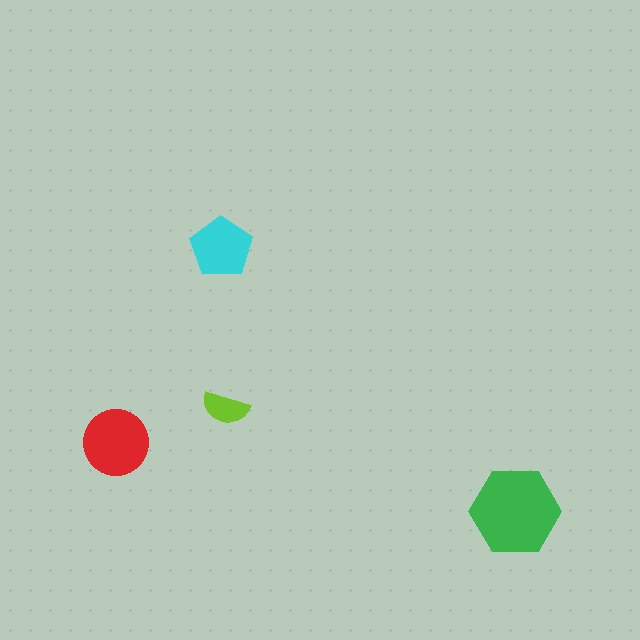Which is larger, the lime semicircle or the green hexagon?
The green hexagon.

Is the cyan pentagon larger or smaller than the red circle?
Smaller.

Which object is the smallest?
The lime semicircle.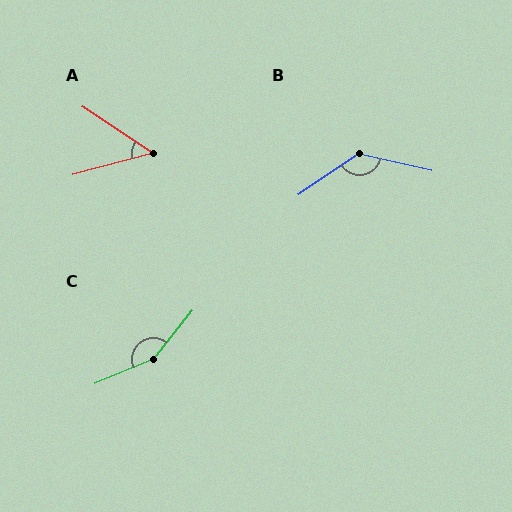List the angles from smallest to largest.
A (49°), B (134°), C (151°).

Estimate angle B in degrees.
Approximately 134 degrees.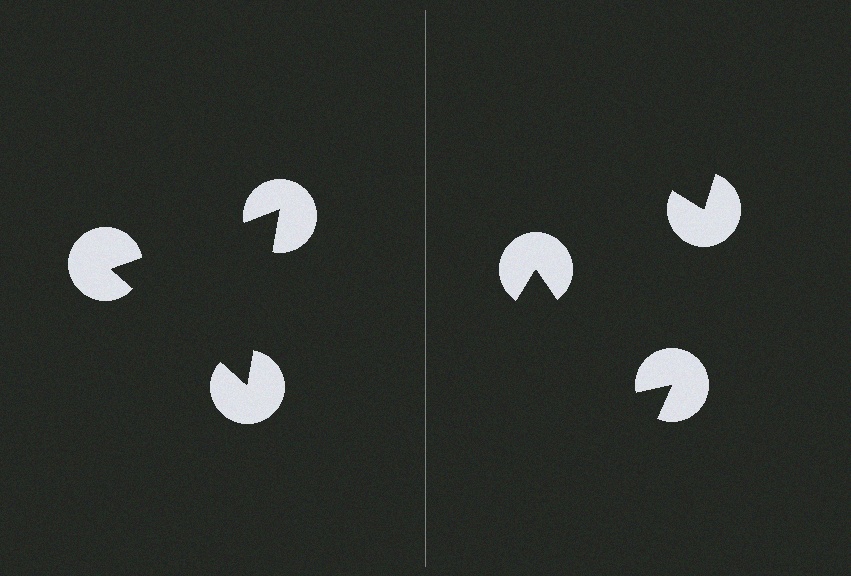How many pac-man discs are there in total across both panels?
6 — 3 on each side.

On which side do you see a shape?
An illusory triangle appears on the left side. On the right side the wedge cuts are rotated, so no coherent shape forms.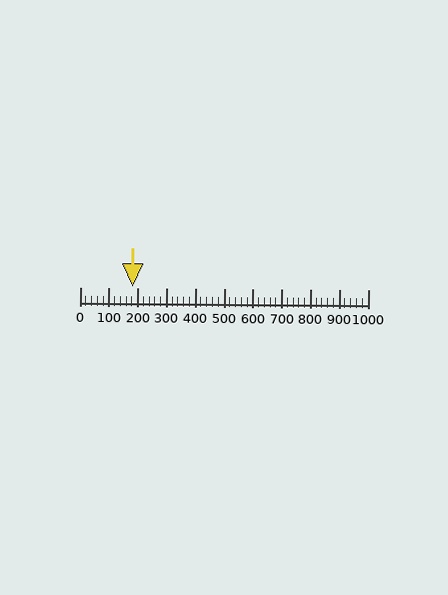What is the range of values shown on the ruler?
The ruler shows values from 0 to 1000.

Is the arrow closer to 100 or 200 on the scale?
The arrow is closer to 200.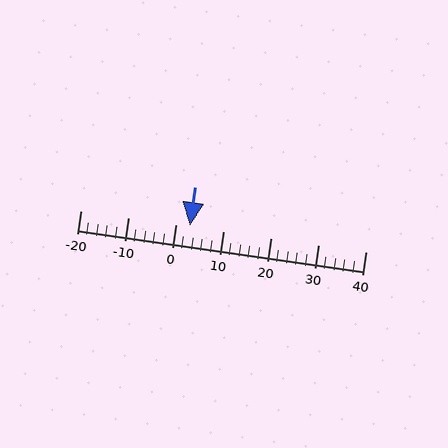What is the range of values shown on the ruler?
The ruler shows values from -20 to 40.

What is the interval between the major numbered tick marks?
The major tick marks are spaced 10 units apart.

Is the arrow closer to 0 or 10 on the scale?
The arrow is closer to 0.